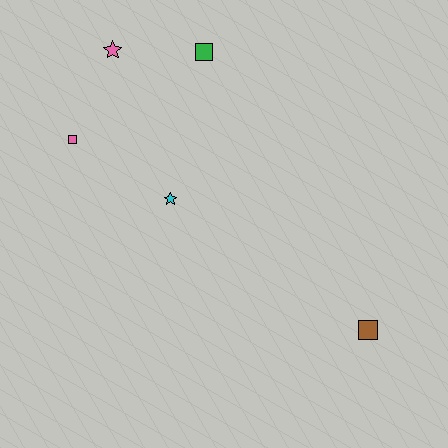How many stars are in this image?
There are 2 stars.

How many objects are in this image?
There are 5 objects.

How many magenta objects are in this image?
There are no magenta objects.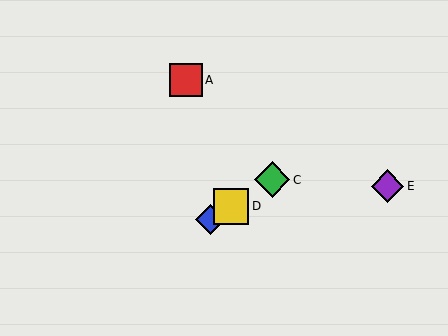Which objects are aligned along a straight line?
Objects B, C, D are aligned along a straight line.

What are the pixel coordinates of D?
Object D is at (231, 206).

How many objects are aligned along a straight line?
3 objects (B, C, D) are aligned along a straight line.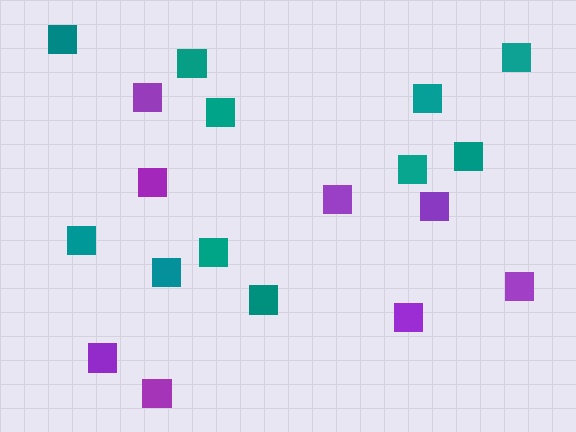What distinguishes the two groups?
There are 2 groups: one group of purple squares (8) and one group of teal squares (11).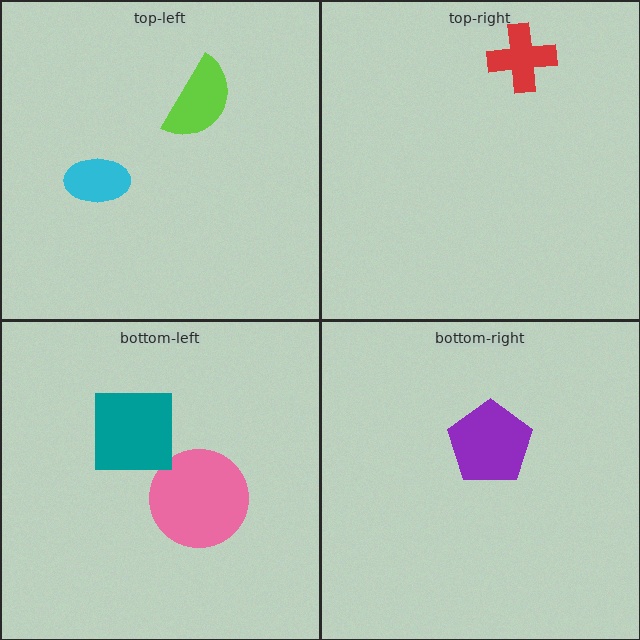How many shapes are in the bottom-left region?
2.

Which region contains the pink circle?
The bottom-left region.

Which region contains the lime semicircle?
The top-left region.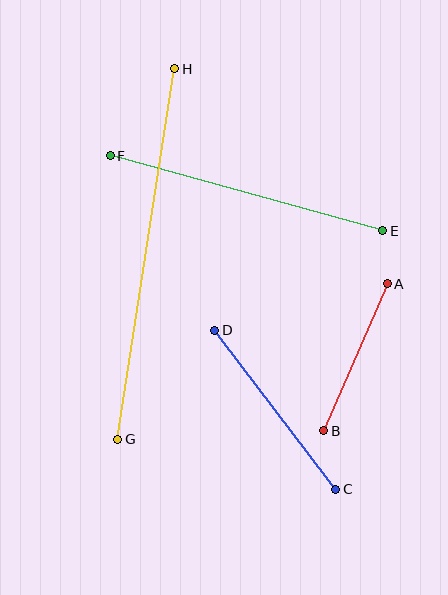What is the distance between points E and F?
The distance is approximately 283 pixels.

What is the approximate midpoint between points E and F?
The midpoint is at approximately (247, 193) pixels.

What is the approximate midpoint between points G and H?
The midpoint is at approximately (146, 254) pixels.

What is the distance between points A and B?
The distance is approximately 160 pixels.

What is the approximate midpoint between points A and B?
The midpoint is at approximately (355, 357) pixels.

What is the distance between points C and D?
The distance is approximately 200 pixels.